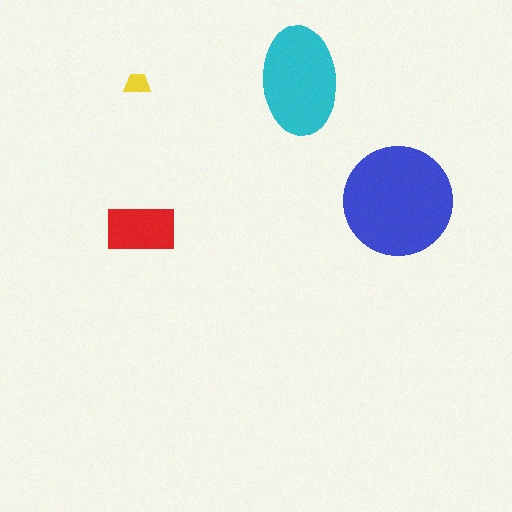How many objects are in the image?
There are 4 objects in the image.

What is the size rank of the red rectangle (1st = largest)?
3rd.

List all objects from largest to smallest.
The blue circle, the cyan ellipse, the red rectangle, the yellow trapezoid.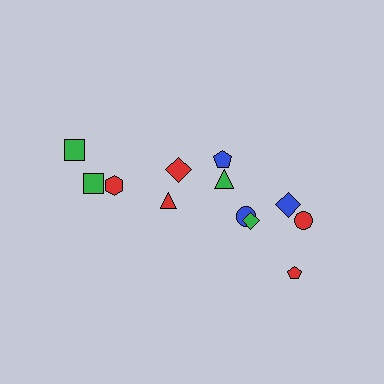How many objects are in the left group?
There are 5 objects.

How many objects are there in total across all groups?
There are 12 objects.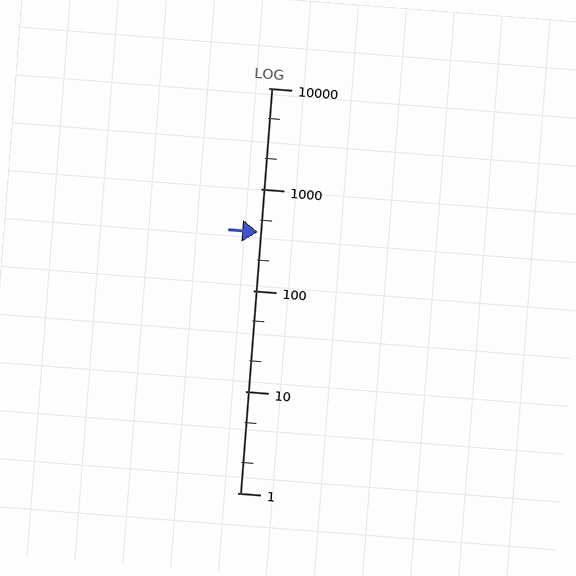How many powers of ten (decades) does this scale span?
The scale spans 4 decades, from 1 to 10000.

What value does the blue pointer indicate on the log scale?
The pointer indicates approximately 380.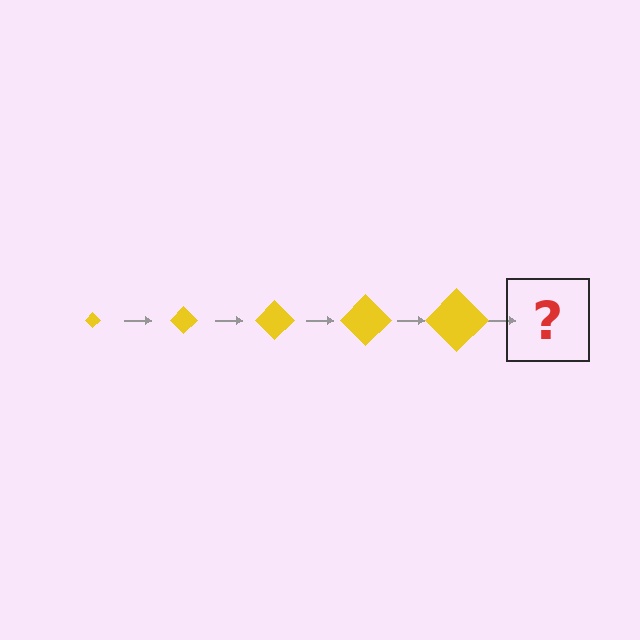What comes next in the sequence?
The next element should be a yellow diamond, larger than the previous one.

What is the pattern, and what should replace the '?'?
The pattern is that the diamond gets progressively larger each step. The '?' should be a yellow diamond, larger than the previous one.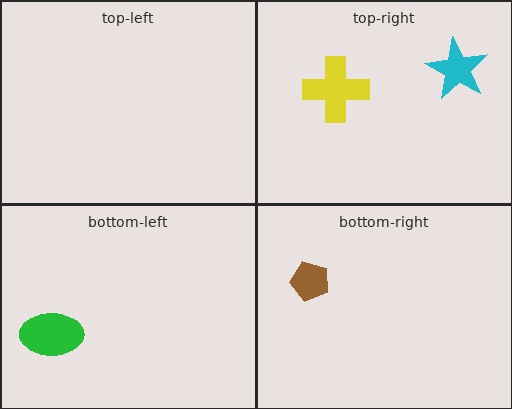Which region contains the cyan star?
The top-right region.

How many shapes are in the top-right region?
2.